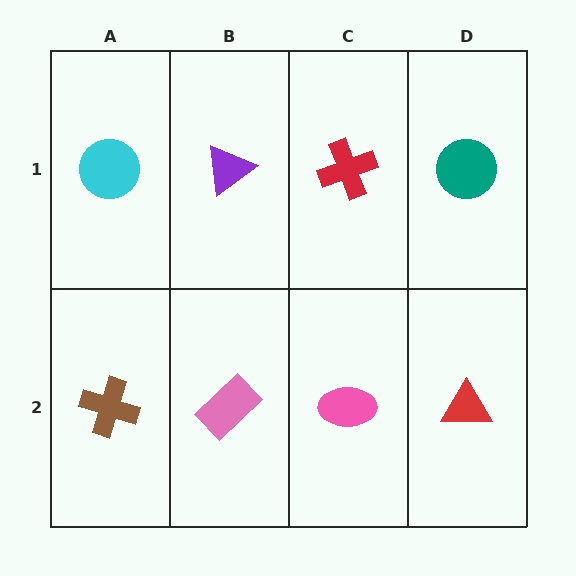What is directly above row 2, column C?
A red cross.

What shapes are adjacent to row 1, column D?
A red triangle (row 2, column D), a red cross (row 1, column C).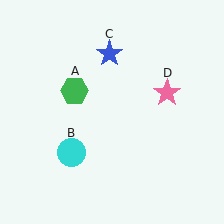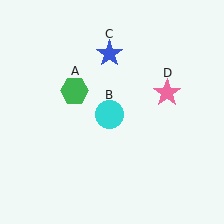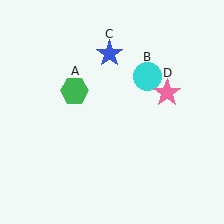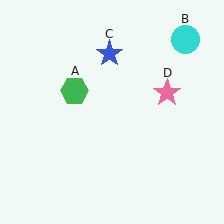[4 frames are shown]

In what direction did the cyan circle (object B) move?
The cyan circle (object B) moved up and to the right.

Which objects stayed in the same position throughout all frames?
Green hexagon (object A) and blue star (object C) and pink star (object D) remained stationary.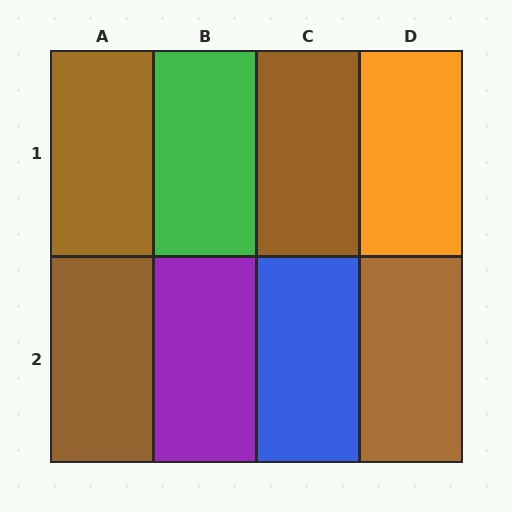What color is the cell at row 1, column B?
Green.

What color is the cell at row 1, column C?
Brown.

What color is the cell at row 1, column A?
Brown.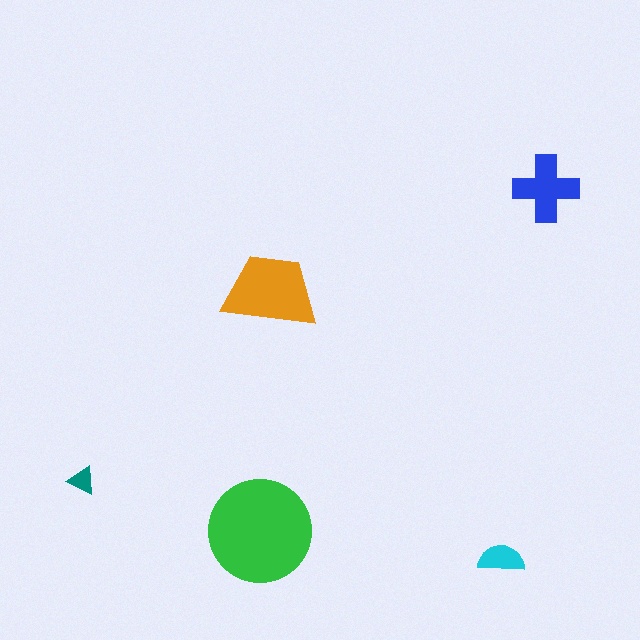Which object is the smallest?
The teal triangle.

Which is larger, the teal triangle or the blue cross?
The blue cross.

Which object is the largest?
The green circle.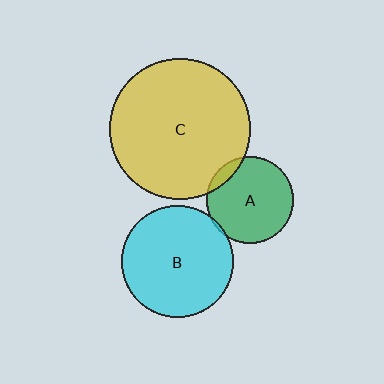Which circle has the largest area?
Circle C (yellow).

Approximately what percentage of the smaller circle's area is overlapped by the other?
Approximately 5%.